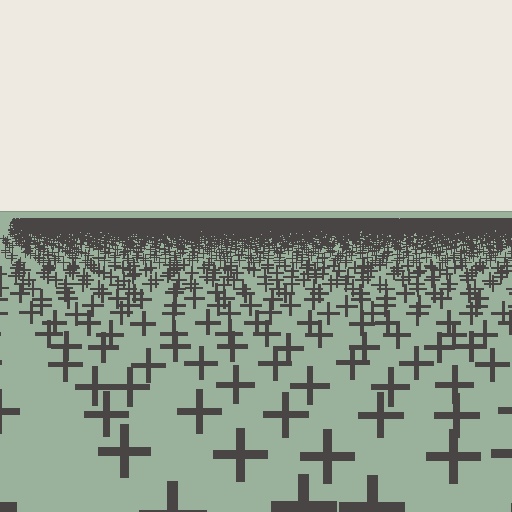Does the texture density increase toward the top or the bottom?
Density increases toward the top.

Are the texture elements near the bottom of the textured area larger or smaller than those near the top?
Larger. Near the bottom, elements are closer to the viewer and appear at a bigger on-screen size.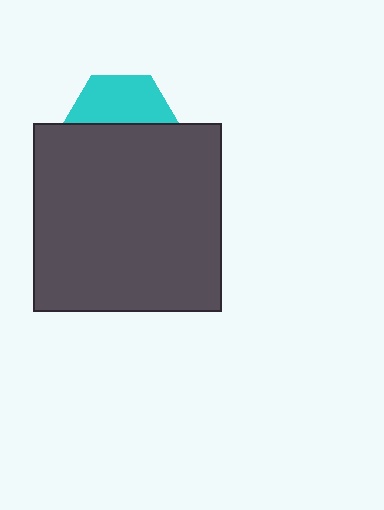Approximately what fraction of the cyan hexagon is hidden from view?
Roughly 55% of the cyan hexagon is hidden behind the dark gray square.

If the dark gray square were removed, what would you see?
You would see the complete cyan hexagon.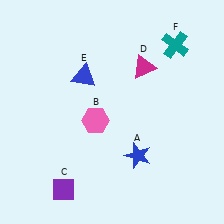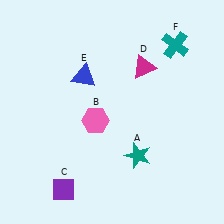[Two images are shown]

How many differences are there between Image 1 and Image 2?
There is 1 difference between the two images.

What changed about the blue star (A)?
In Image 1, A is blue. In Image 2, it changed to teal.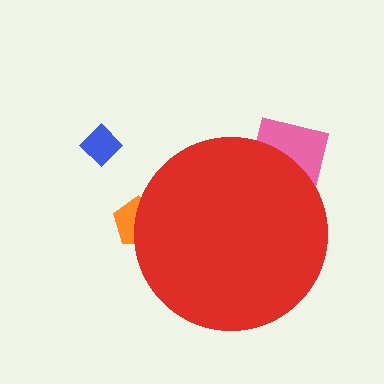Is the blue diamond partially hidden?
No, the blue diamond is fully visible.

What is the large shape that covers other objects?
A red circle.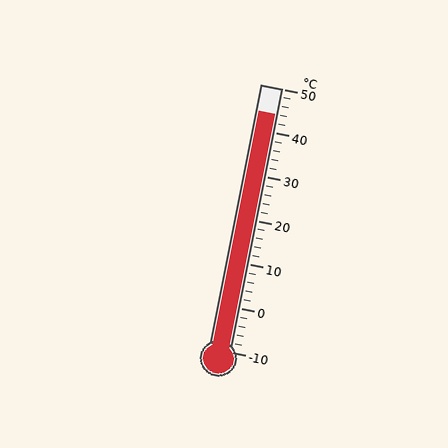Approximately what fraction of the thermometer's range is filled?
The thermometer is filled to approximately 90% of its range.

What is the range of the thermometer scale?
The thermometer scale ranges from -10°C to 50°C.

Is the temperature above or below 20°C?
The temperature is above 20°C.